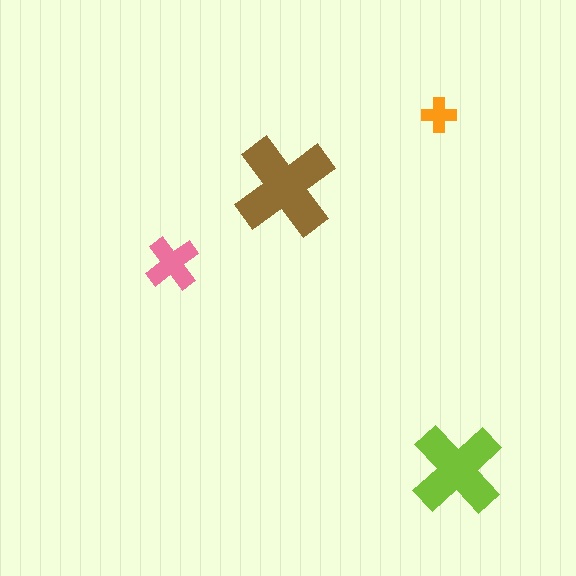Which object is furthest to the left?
The pink cross is leftmost.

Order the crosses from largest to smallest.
the brown one, the lime one, the pink one, the orange one.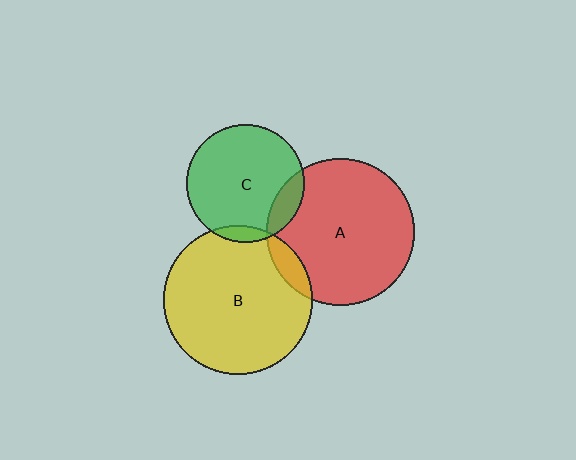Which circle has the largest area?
Circle B (yellow).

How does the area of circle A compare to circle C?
Approximately 1.6 times.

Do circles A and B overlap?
Yes.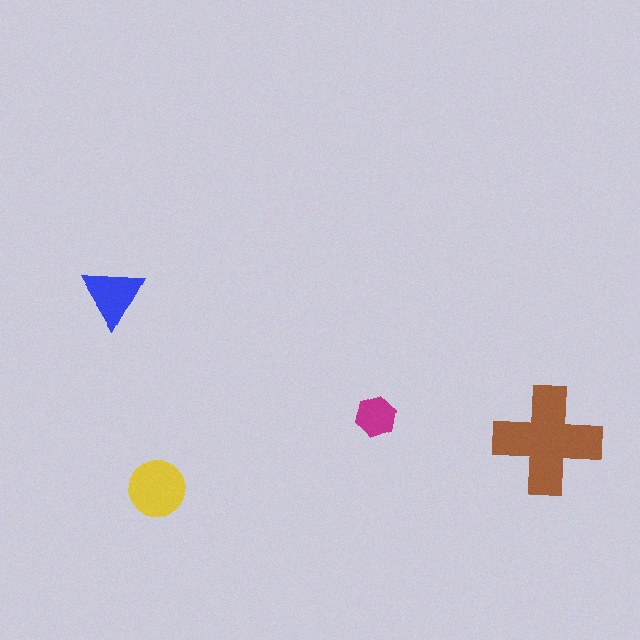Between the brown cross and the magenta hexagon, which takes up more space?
The brown cross.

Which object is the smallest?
The magenta hexagon.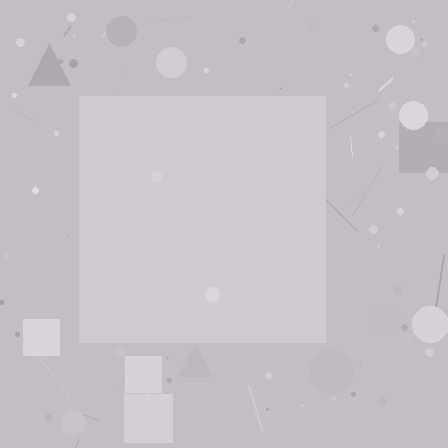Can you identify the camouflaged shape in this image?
The camouflaged shape is a square.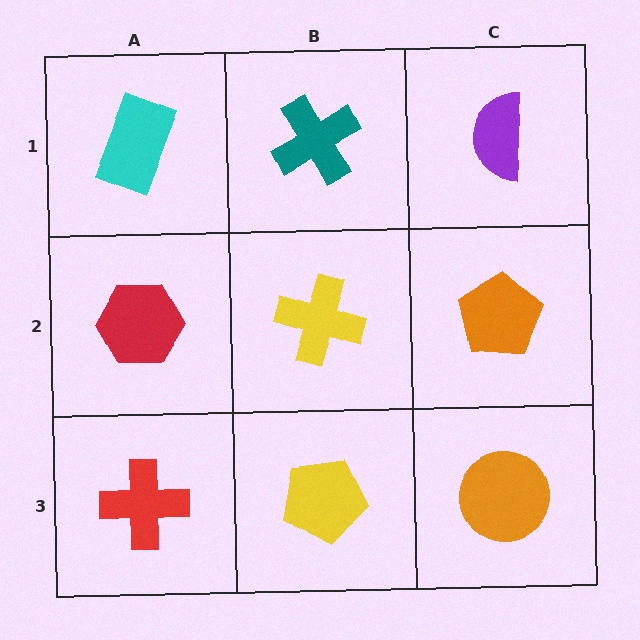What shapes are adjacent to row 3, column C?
An orange pentagon (row 2, column C), a yellow pentagon (row 3, column B).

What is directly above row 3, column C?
An orange pentagon.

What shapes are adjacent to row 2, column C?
A purple semicircle (row 1, column C), an orange circle (row 3, column C), a yellow cross (row 2, column B).